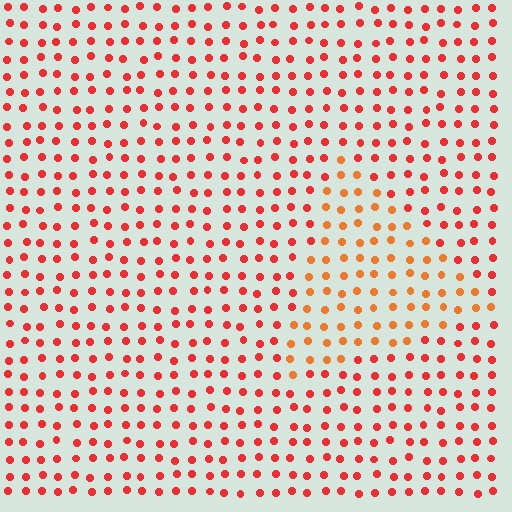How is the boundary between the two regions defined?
The boundary is defined purely by a slight shift in hue (about 26 degrees). Spacing, size, and orientation are identical on both sides.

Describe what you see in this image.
The image is filled with small red elements in a uniform arrangement. A triangle-shaped region is visible where the elements are tinted to a slightly different hue, forming a subtle color boundary.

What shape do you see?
I see a triangle.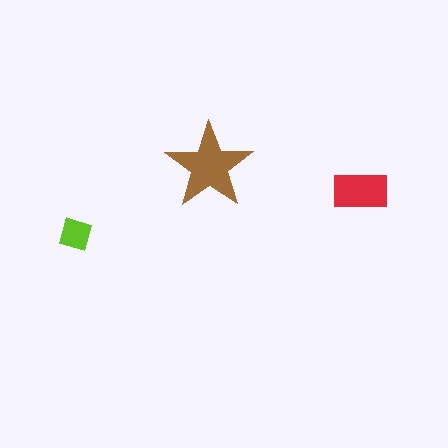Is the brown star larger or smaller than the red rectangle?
Larger.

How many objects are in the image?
There are 3 objects in the image.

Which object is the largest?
The brown star.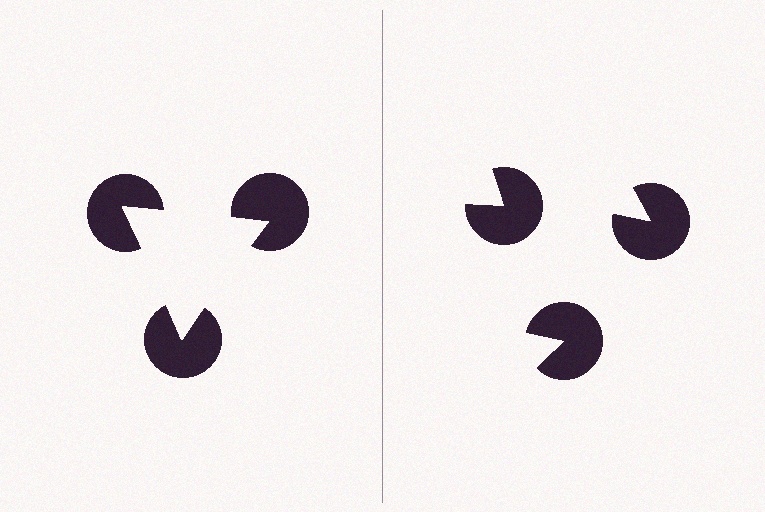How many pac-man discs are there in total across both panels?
6 — 3 on each side.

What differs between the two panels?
The pac-man discs are positioned identically on both sides; only the wedge orientations differ. On the left they align to a triangle; on the right they are misaligned.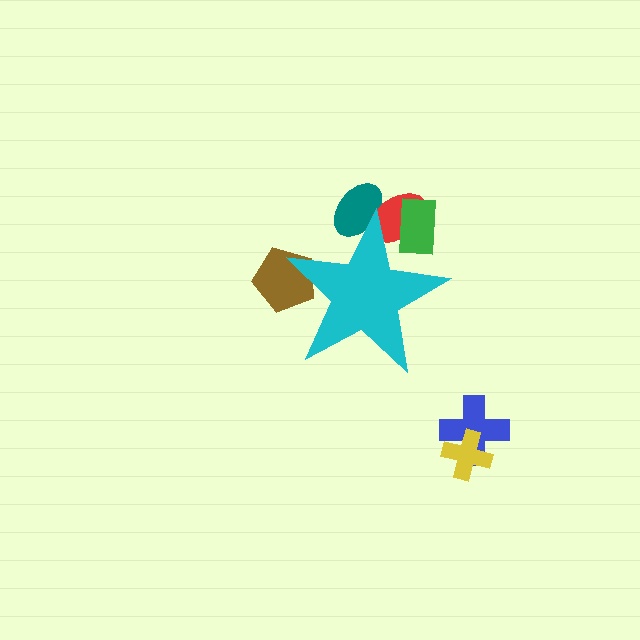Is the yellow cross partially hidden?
No, the yellow cross is fully visible.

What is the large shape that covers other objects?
A cyan star.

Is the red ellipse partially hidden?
Yes, the red ellipse is partially hidden behind the cyan star.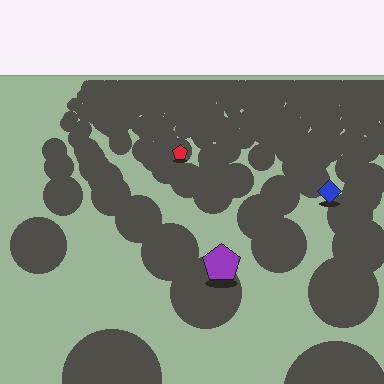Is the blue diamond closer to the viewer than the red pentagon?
Yes. The blue diamond is closer — you can tell from the texture gradient: the ground texture is coarser near it.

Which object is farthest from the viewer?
The red pentagon is farthest from the viewer. It appears smaller and the ground texture around it is denser.